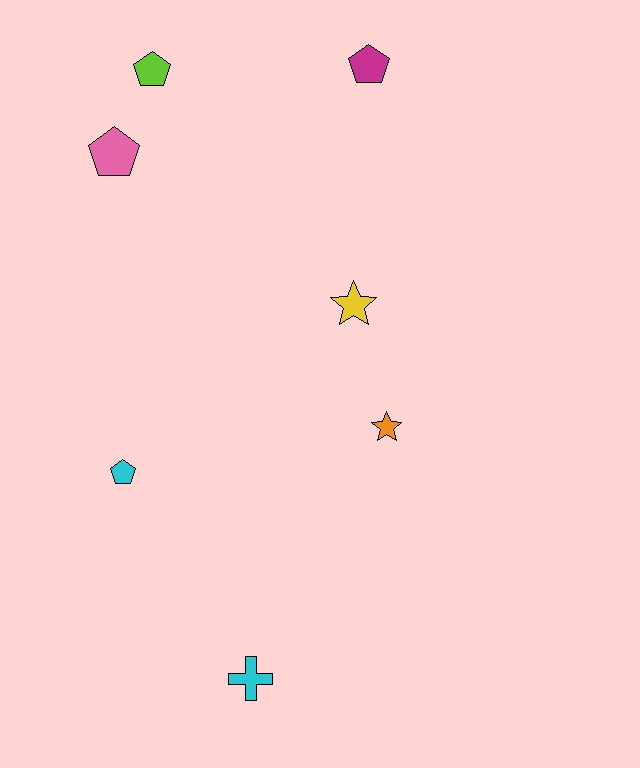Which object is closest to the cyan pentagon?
The cyan cross is closest to the cyan pentagon.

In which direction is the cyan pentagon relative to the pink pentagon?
The cyan pentagon is below the pink pentagon.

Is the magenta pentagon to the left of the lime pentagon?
No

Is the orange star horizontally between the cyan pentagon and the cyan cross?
No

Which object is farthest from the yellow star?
The cyan cross is farthest from the yellow star.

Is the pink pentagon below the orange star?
No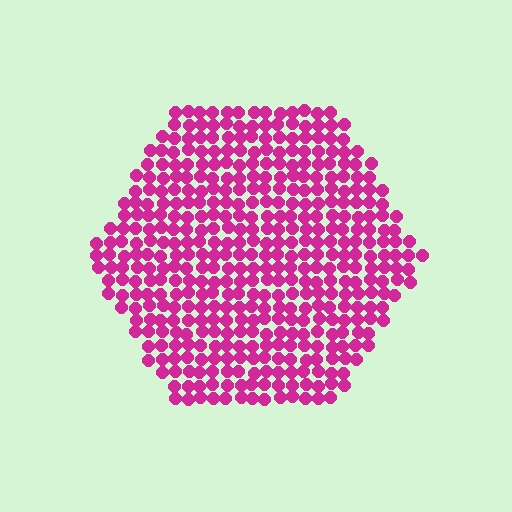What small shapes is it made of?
It is made of small circles.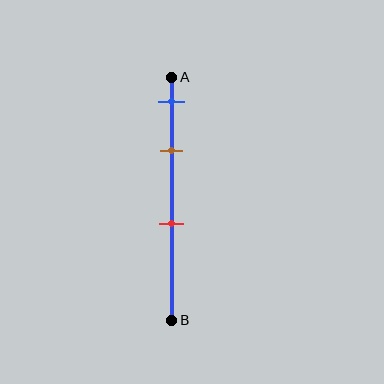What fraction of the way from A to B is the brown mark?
The brown mark is approximately 30% (0.3) of the way from A to B.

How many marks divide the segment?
There are 3 marks dividing the segment.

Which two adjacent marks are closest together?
The blue and brown marks are the closest adjacent pair.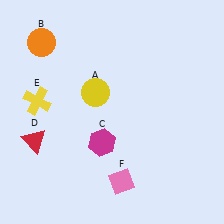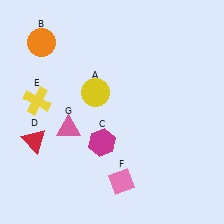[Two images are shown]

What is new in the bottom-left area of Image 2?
A pink triangle (G) was added in the bottom-left area of Image 2.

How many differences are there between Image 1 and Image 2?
There is 1 difference between the two images.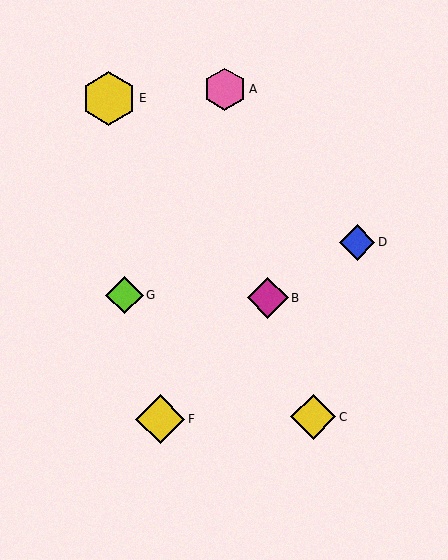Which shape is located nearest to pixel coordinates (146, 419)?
The yellow diamond (labeled F) at (160, 419) is nearest to that location.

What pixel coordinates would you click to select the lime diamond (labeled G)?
Click at (124, 295) to select the lime diamond G.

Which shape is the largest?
The yellow hexagon (labeled E) is the largest.